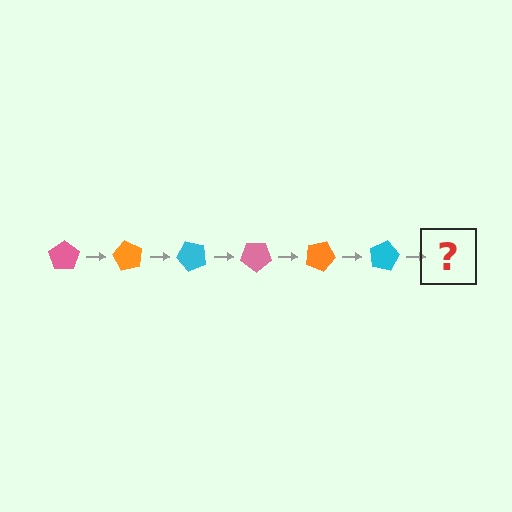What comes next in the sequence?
The next element should be a pink pentagon, rotated 360 degrees from the start.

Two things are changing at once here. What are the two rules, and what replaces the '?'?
The two rules are that it rotates 60 degrees each step and the color cycles through pink, orange, and cyan. The '?' should be a pink pentagon, rotated 360 degrees from the start.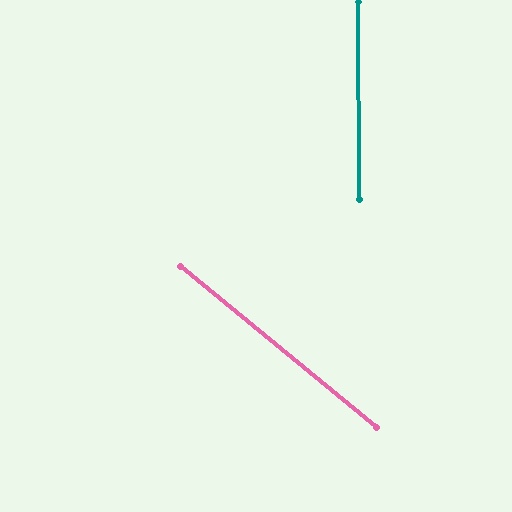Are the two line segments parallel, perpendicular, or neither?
Neither parallel nor perpendicular — they differ by about 50°.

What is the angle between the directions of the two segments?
Approximately 50 degrees.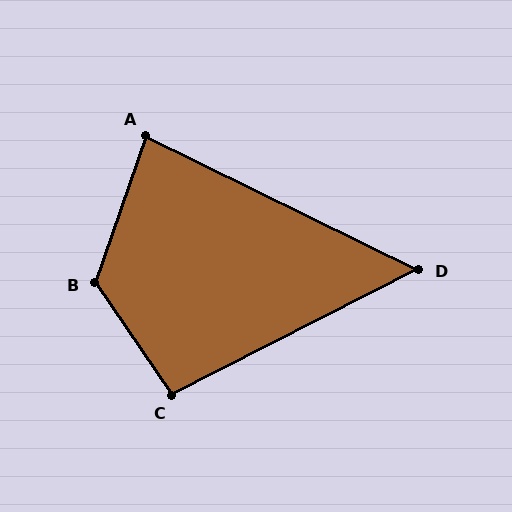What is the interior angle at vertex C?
Approximately 97 degrees (obtuse).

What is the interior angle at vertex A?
Approximately 83 degrees (acute).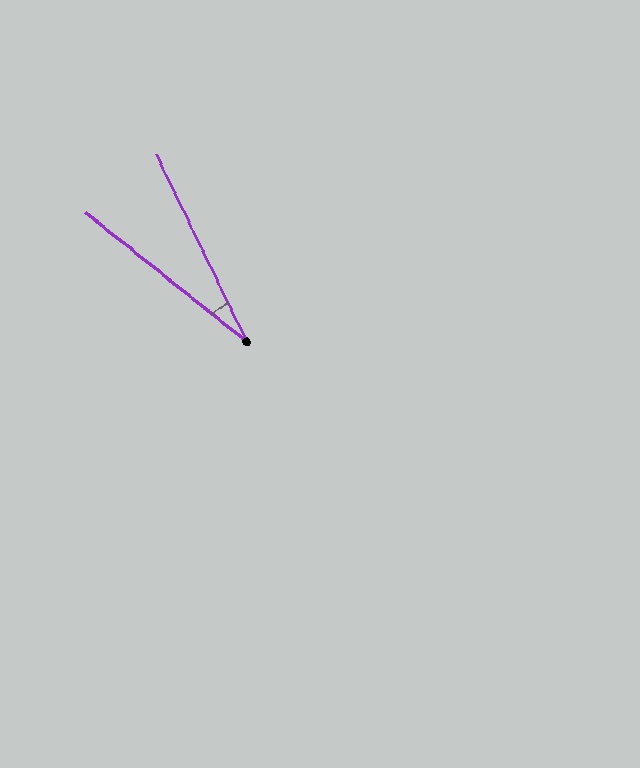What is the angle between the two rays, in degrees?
Approximately 25 degrees.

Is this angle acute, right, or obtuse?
It is acute.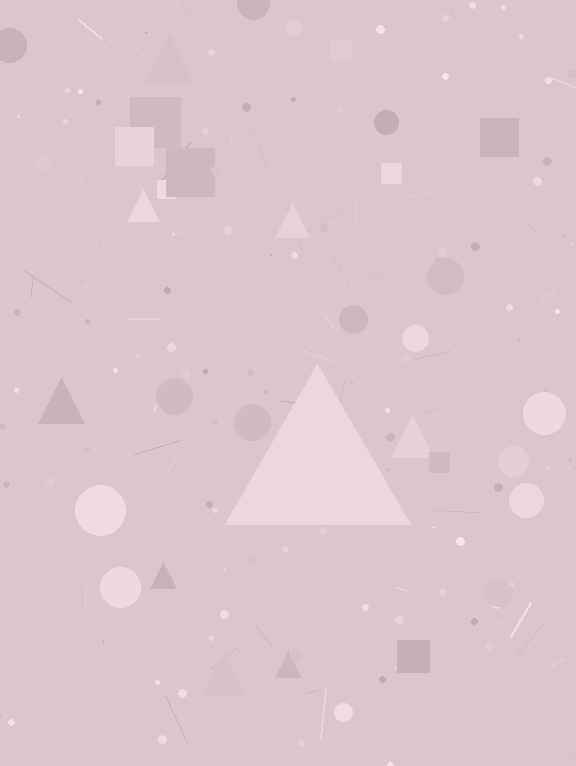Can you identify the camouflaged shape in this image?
The camouflaged shape is a triangle.